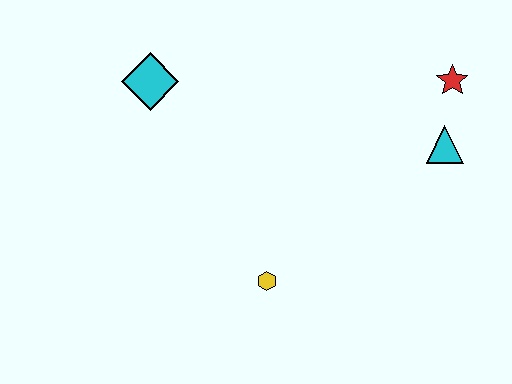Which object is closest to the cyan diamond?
The yellow hexagon is closest to the cyan diamond.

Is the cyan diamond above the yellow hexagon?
Yes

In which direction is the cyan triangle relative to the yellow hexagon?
The cyan triangle is to the right of the yellow hexagon.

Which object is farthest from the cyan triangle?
The cyan diamond is farthest from the cyan triangle.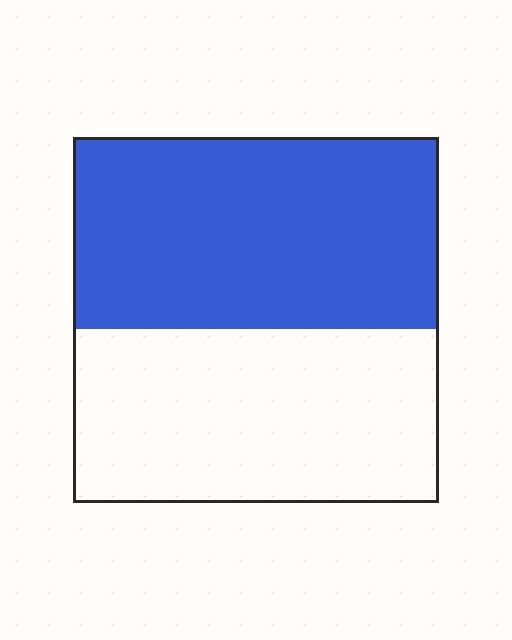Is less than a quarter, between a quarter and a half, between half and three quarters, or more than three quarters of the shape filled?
Between half and three quarters.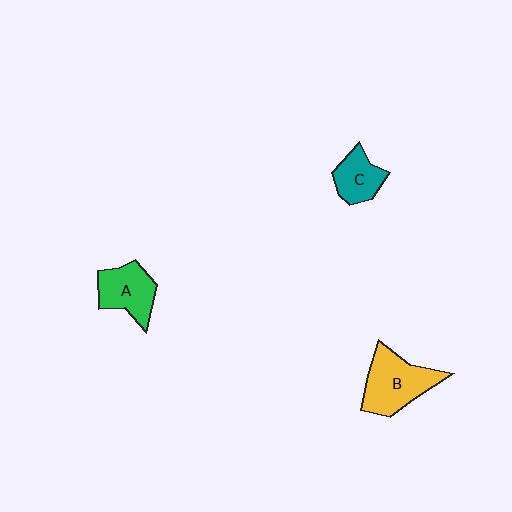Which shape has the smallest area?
Shape C (teal).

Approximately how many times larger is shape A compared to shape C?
Approximately 1.3 times.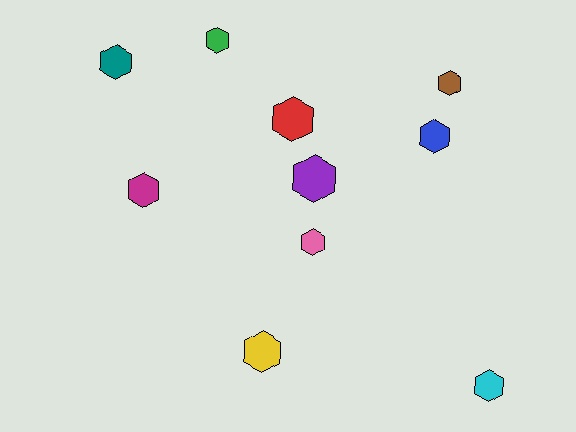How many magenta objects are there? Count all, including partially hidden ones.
There is 1 magenta object.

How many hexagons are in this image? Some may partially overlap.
There are 10 hexagons.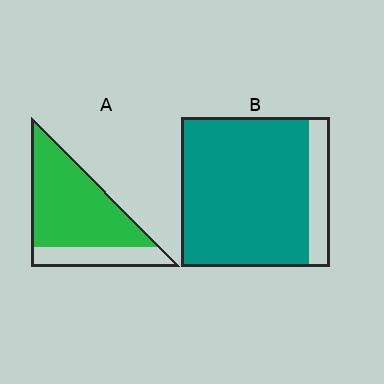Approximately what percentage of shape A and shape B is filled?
A is approximately 75% and B is approximately 85%.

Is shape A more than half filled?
Yes.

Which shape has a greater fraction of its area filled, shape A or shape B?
Shape B.